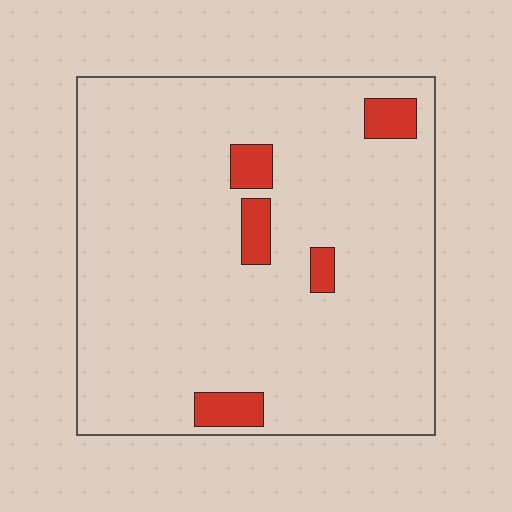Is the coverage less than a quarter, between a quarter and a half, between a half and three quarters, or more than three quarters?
Less than a quarter.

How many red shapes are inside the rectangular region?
5.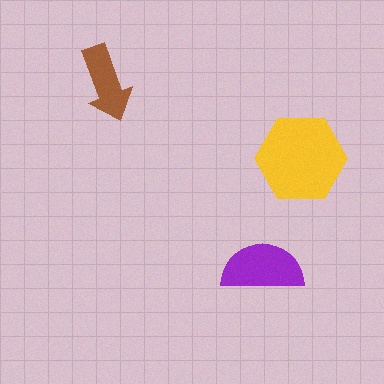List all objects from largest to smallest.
The yellow hexagon, the purple semicircle, the brown arrow.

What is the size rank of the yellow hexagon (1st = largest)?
1st.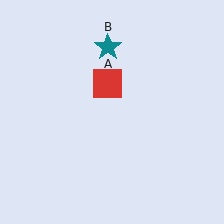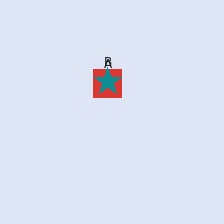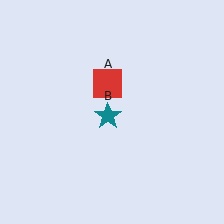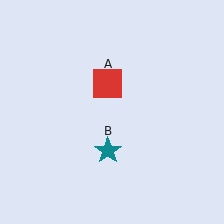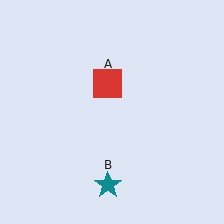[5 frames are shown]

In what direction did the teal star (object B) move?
The teal star (object B) moved down.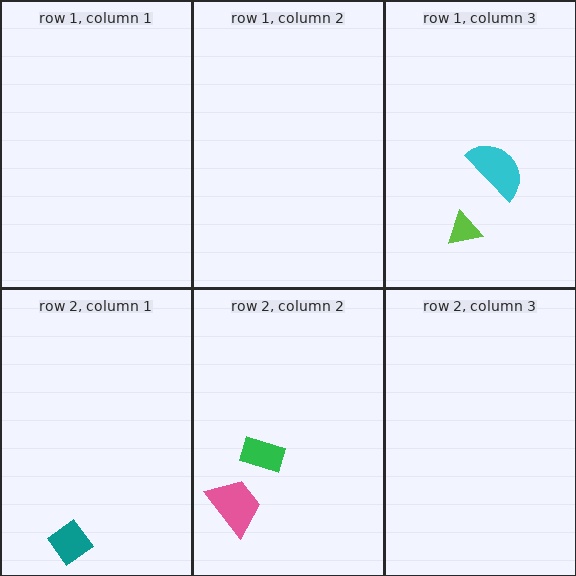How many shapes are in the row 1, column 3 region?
2.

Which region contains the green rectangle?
The row 2, column 2 region.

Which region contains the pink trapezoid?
The row 2, column 2 region.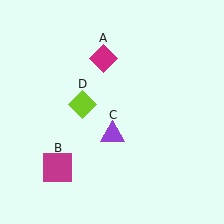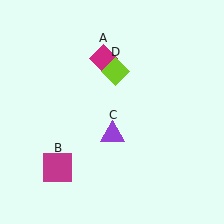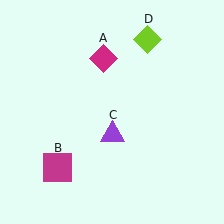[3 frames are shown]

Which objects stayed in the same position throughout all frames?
Magenta diamond (object A) and magenta square (object B) and purple triangle (object C) remained stationary.